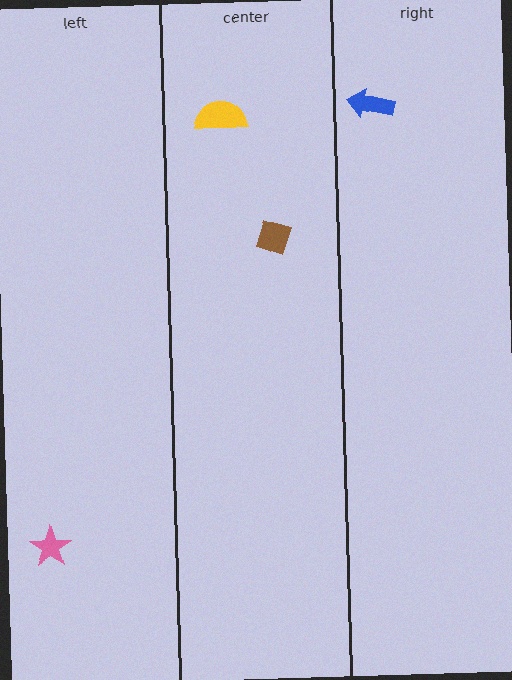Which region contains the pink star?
The left region.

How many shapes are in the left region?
1.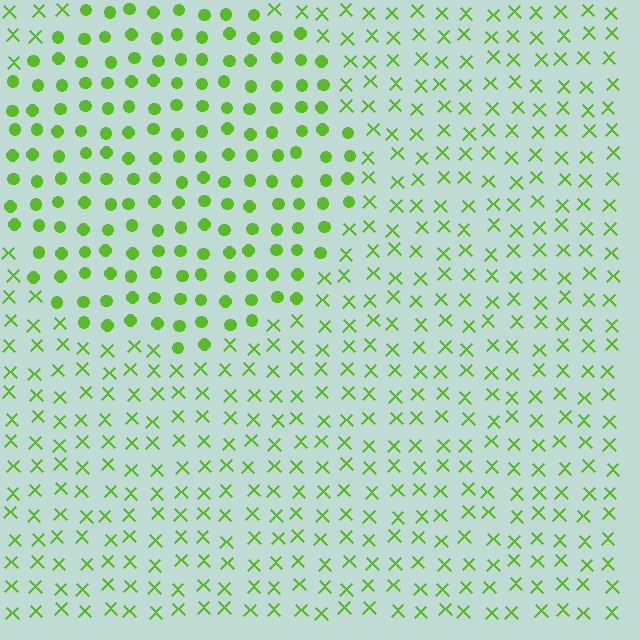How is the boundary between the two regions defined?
The boundary is defined by a change in element shape: circles inside vs. X marks outside. All elements share the same color and spacing.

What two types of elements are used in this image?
The image uses circles inside the circle region and X marks outside it.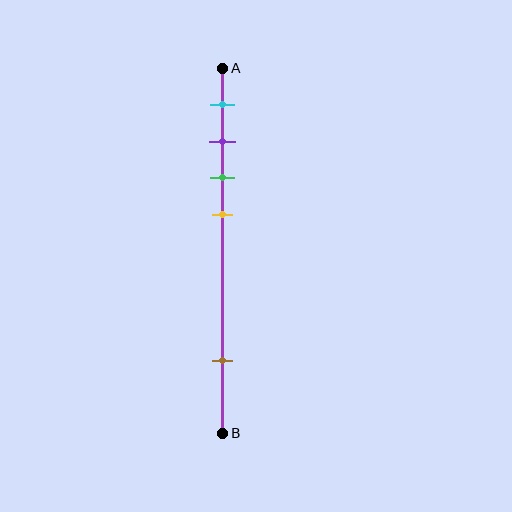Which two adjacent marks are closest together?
The purple and green marks are the closest adjacent pair.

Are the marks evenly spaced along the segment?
No, the marks are not evenly spaced.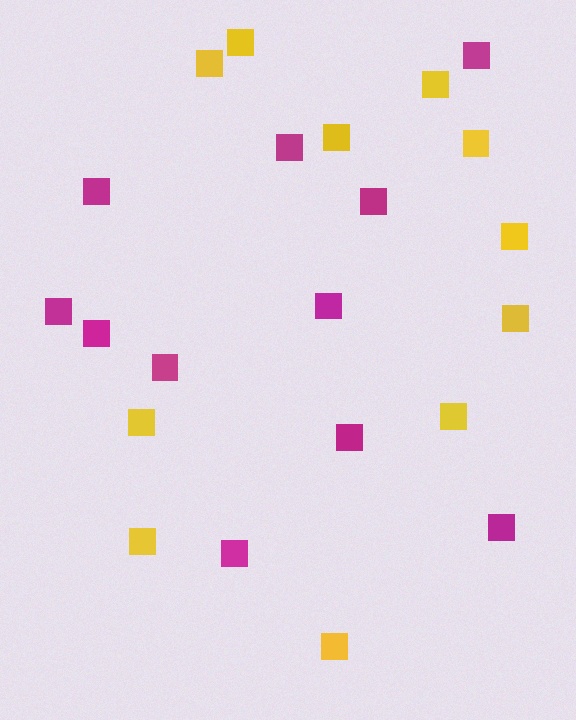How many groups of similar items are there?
There are 2 groups: one group of magenta squares (11) and one group of yellow squares (11).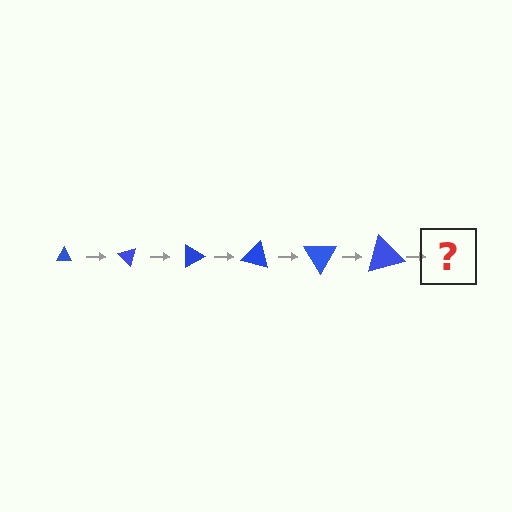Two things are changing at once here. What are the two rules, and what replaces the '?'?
The two rules are that the triangle grows larger each step and it rotates 45 degrees each step. The '?' should be a triangle, larger than the previous one and rotated 270 degrees from the start.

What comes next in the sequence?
The next element should be a triangle, larger than the previous one and rotated 270 degrees from the start.